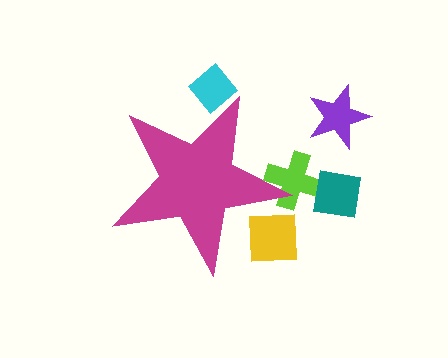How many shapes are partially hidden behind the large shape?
3 shapes are partially hidden.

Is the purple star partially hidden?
No, the purple star is fully visible.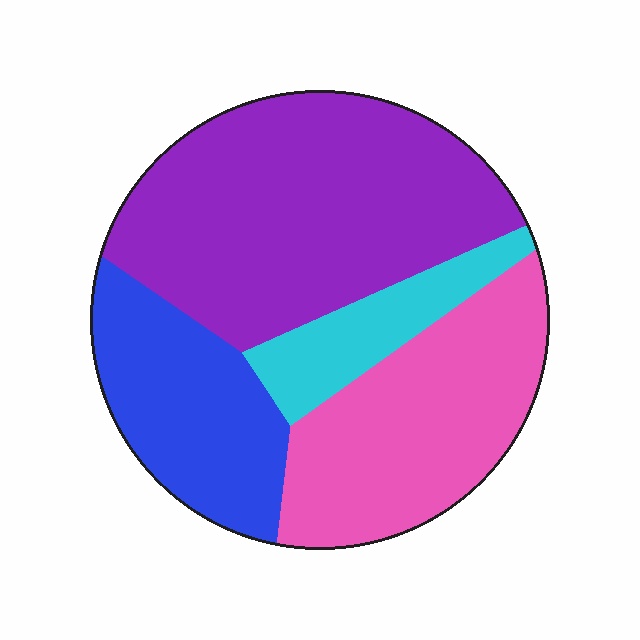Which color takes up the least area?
Cyan, at roughly 10%.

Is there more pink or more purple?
Purple.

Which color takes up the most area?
Purple, at roughly 40%.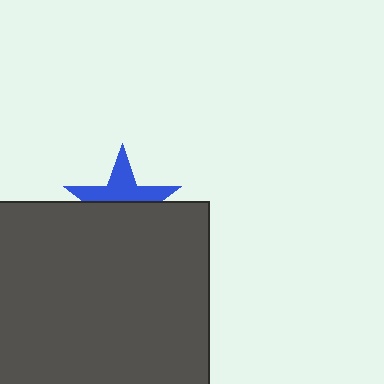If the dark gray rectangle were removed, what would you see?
You would see the complete blue star.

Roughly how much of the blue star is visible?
About half of it is visible (roughly 48%).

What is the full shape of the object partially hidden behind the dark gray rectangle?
The partially hidden object is a blue star.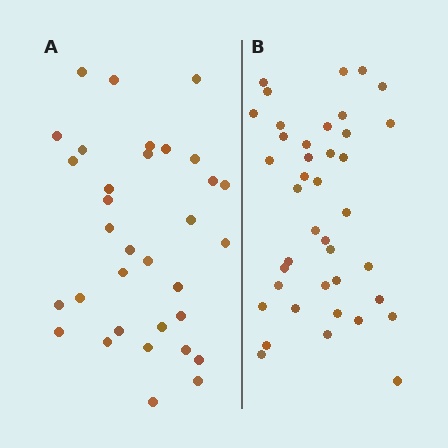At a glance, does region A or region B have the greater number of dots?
Region B (the right region) has more dots.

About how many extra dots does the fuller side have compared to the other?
Region B has roughly 8 or so more dots than region A.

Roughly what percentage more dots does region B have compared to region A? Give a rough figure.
About 20% more.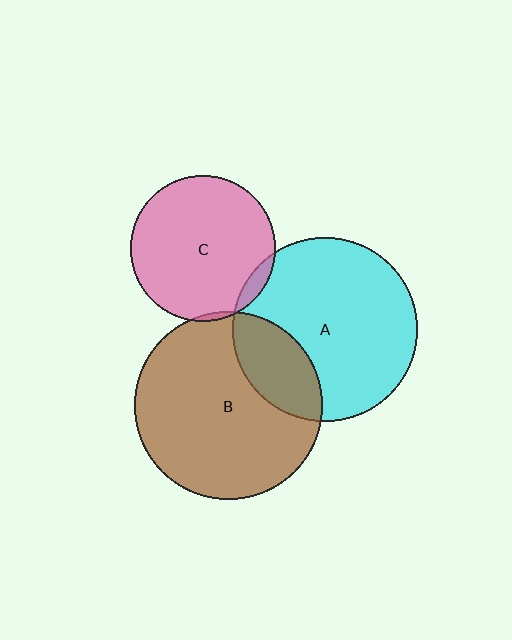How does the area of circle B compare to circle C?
Approximately 1.7 times.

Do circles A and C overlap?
Yes.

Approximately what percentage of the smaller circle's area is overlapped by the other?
Approximately 5%.